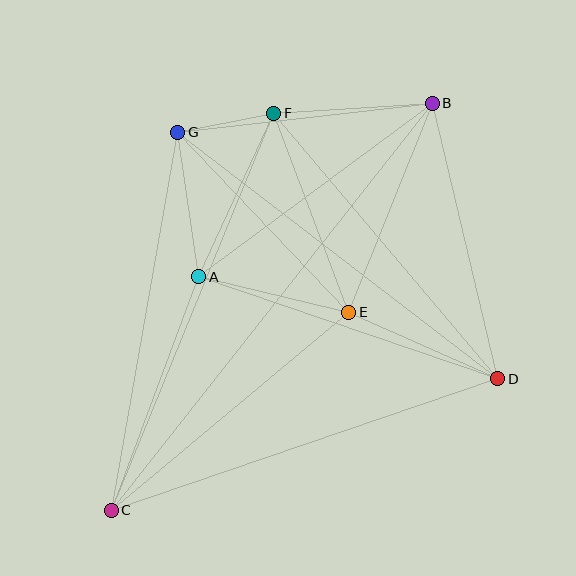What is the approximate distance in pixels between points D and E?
The distance between D and E is approximately 163 pixels.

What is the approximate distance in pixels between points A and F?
The distance between A and F is approximately 180 pixels.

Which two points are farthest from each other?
Points B and C are farthest from each other.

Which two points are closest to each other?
Points F and G are closest to each other.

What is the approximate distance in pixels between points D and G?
The distance between D and G is approximately 404 pixels.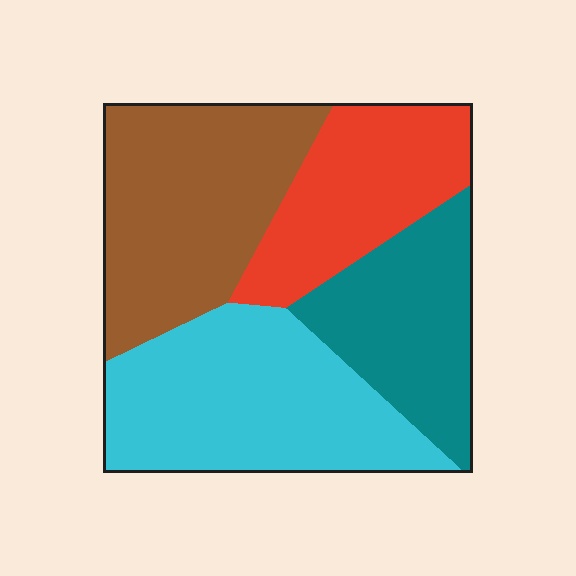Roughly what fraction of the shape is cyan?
Cyan takes up between a sixth and a third of the shape.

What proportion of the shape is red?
Red takes up about one fifth (1/5) of the shape.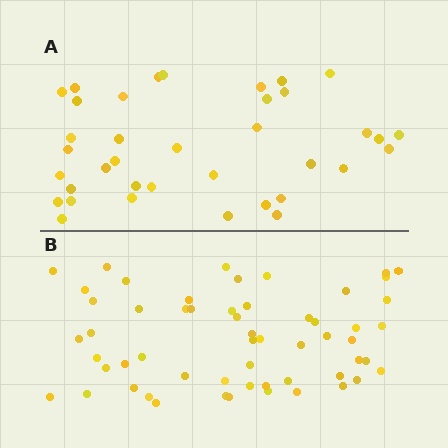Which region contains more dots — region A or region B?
Region B (the bottom region) has more dots.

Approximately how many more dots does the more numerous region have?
Region B has approximately 20 more dots than region A.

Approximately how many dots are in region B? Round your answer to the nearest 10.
About 60 dots. (The exact count is 57, which rounds to 60.)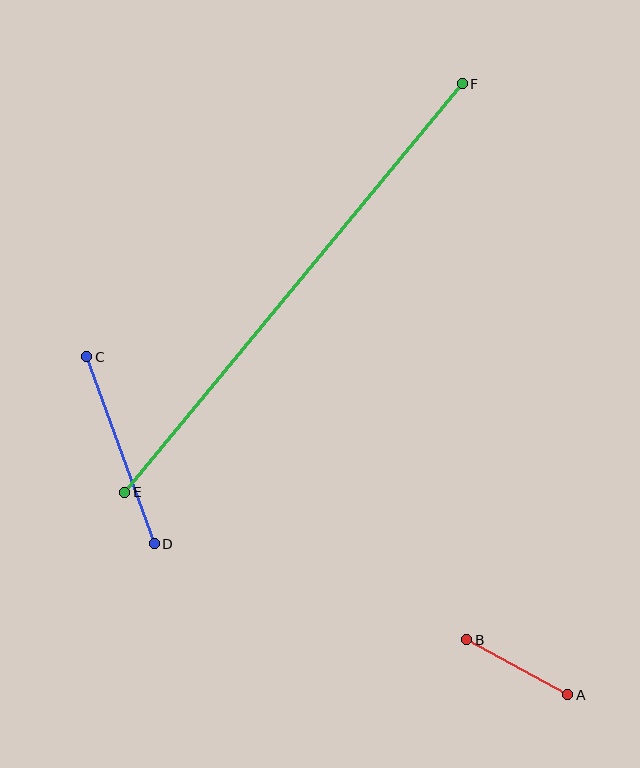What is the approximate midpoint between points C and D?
The midpoint is at approximately (120, 450) pixels.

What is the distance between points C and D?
The distance is approximately 199 pixels.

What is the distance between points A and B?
The distance is approximately 115 pixels.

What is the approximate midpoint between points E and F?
The midpoint is at approximately (294, 288) pixels.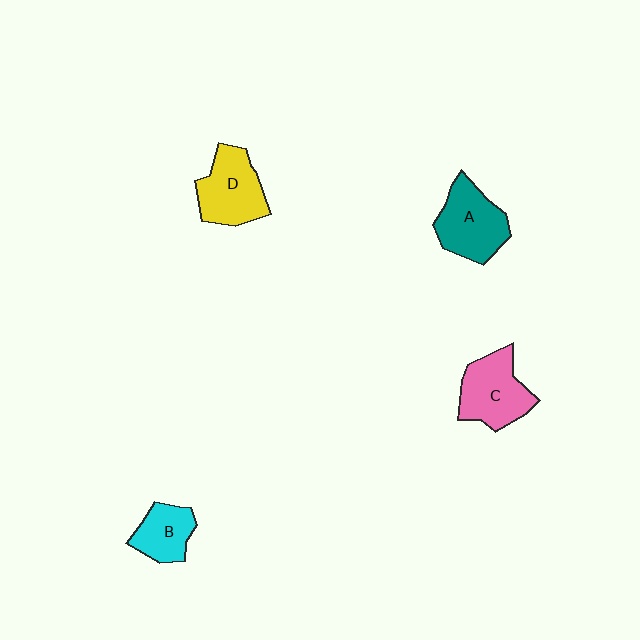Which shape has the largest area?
Shape A (teal).